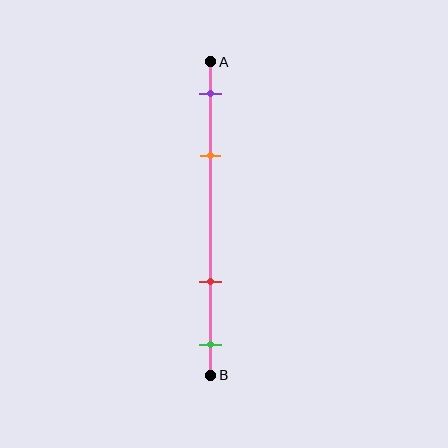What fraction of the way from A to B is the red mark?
The red mark is approximately 70% (0.7) of the way from A to B.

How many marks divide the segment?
There are 4 marks dividing the segment.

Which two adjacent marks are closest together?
The purple and orange marks are the closest adjacent pair.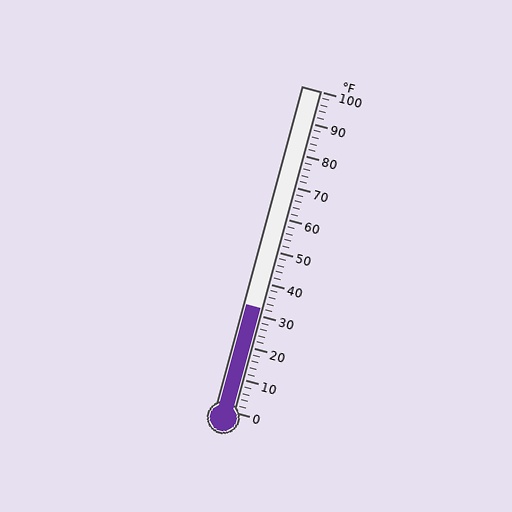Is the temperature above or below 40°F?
The temperature is below 40°F.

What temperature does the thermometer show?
The thermometer shows approximately 32°F.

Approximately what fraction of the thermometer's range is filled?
The thermometer is filled to approximately 30% of its range.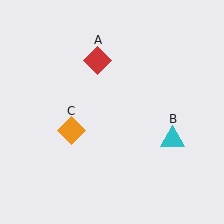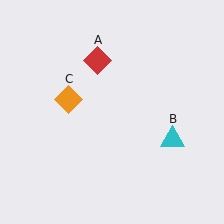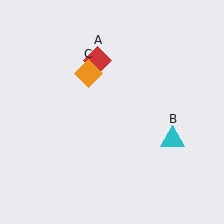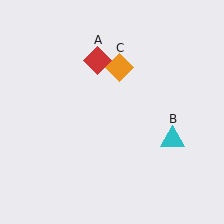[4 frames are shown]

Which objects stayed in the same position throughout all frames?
Red diamond (object A) and cyan triangle (object B) remained stationary.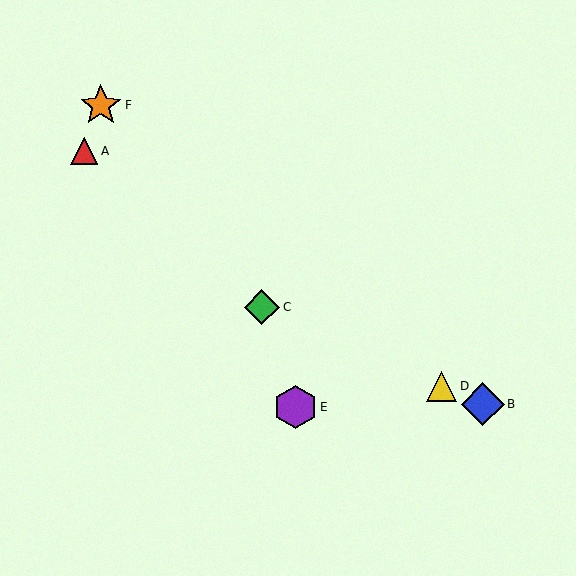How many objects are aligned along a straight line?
3 objects (B, C, D) are aligned along a straight line.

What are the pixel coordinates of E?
Object E is at (295, 407).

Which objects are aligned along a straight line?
Objects B, C, D are aligned along a straight line.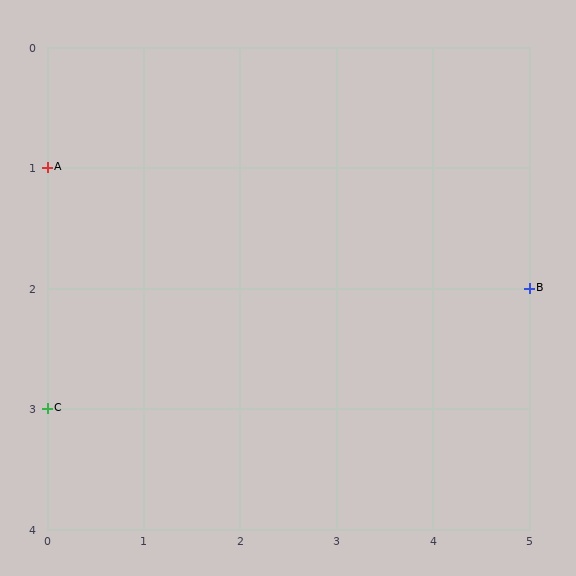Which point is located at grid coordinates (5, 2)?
Point B is at (5, 2).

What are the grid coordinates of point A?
Point A is at grid coordinates (0, 1).